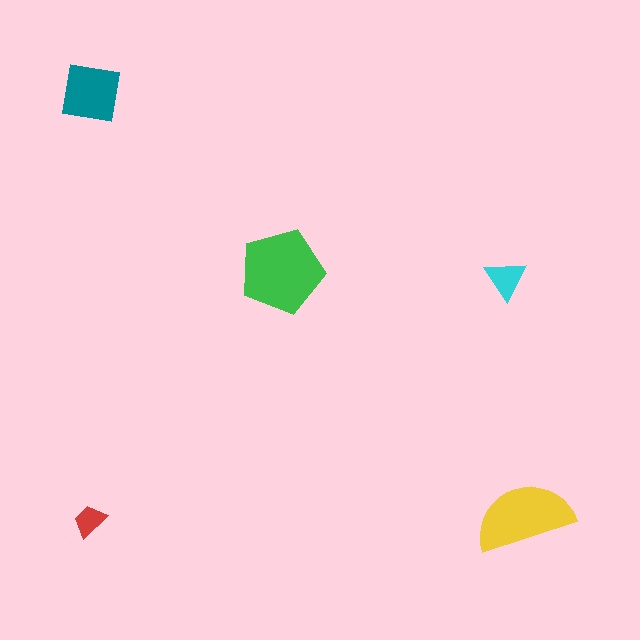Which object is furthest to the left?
The red trapezoid is leftmost.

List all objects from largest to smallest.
The green pentagon, the yellow semicircle, the teal square, the cyan triangle, the red trapezoid.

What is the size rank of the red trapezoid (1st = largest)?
5th.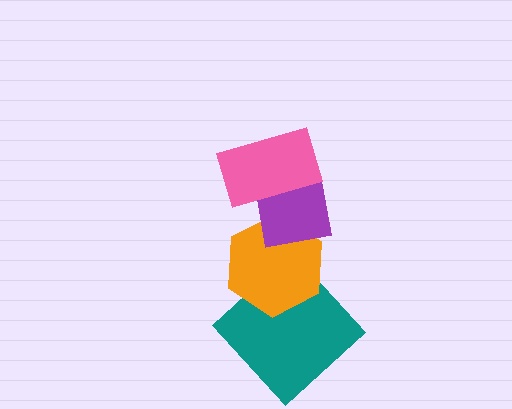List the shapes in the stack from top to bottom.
From top to bottom: the pink rectangle, the purple square, the orange hexagon, the teal diamond.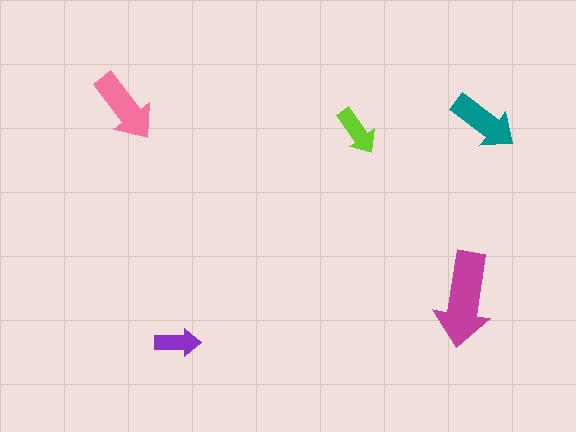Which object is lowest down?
The purple arrow is bottommost.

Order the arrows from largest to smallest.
the magenta one, the pink one, the teal one, the lime one, the purple one.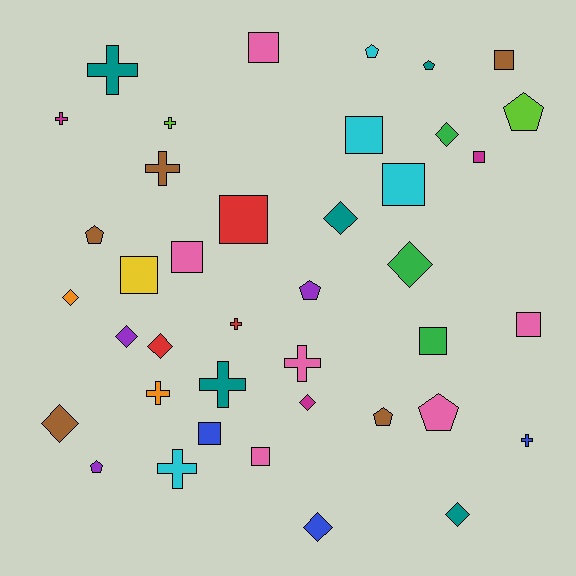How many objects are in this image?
There are 40 objects.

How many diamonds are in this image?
There are 10 diamonds.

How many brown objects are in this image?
There are 5 brown objects.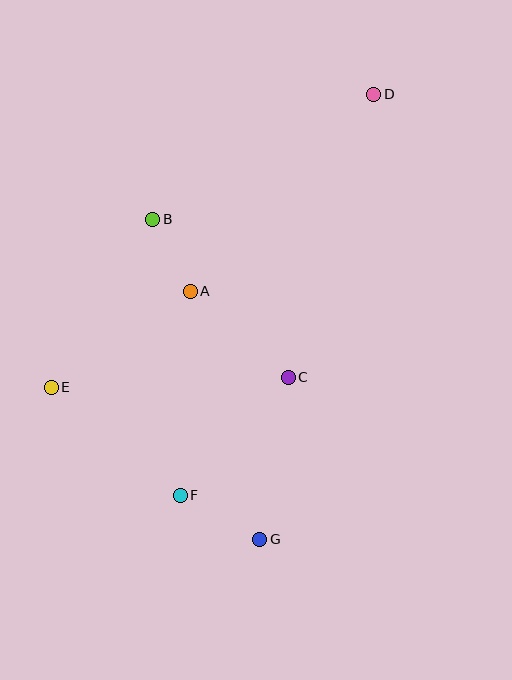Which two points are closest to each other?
Points A and B are closest to each other.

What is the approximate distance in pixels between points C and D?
The distance between C and D is approximately 296 pixels.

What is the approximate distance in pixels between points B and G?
The distance between B and G is approximately 338 pixels.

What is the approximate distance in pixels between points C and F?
The distance between C and F is approximately 160 pixels.